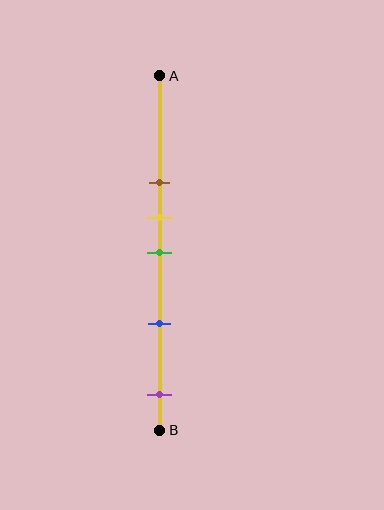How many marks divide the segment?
There are 5 marks dividing the segment.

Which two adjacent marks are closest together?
The yellow and green marks are the closest adjacent pair.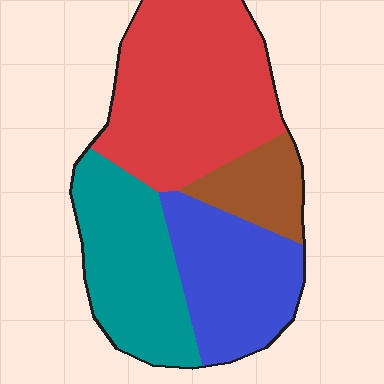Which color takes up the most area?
Red, at roughly 40%.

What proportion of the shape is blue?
Blue takes up about one quarter (1/4) of the shape.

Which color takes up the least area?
Brown, at roughly 10%.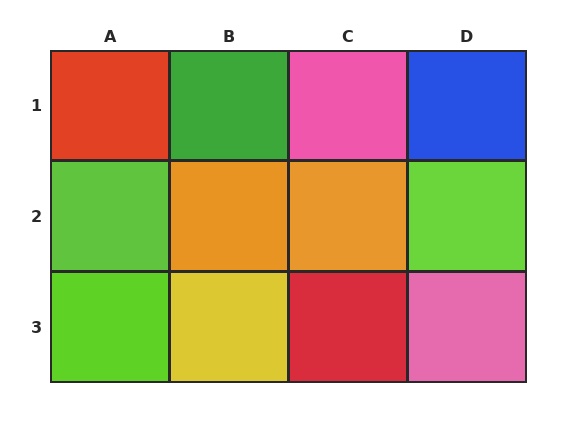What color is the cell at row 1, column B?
Green.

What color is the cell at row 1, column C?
Pink.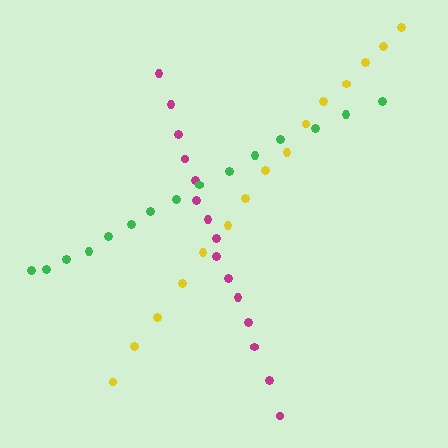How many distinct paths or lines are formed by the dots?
There are 3 distinct paths.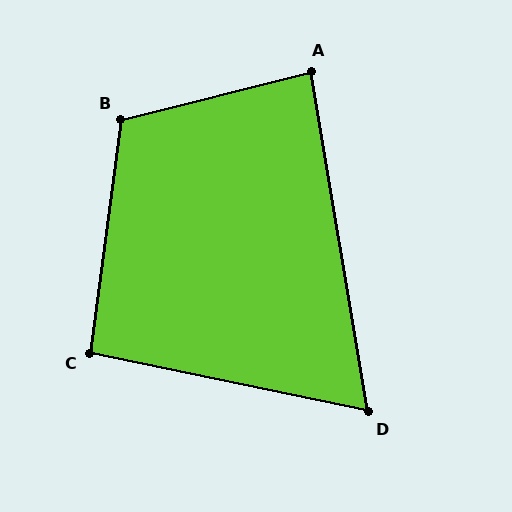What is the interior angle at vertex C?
Approximately 94 degrees (approximately right).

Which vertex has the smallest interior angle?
D, at approximately 69 degrees.